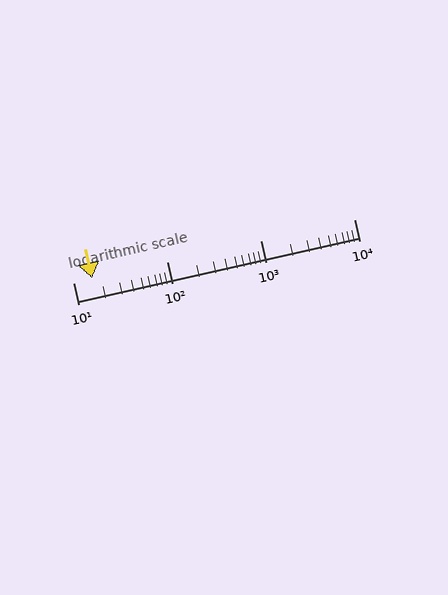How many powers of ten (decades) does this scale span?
The scale spans 3 decades, from 10 to 10000.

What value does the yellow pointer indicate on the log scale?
The pointer indicates approximately 16.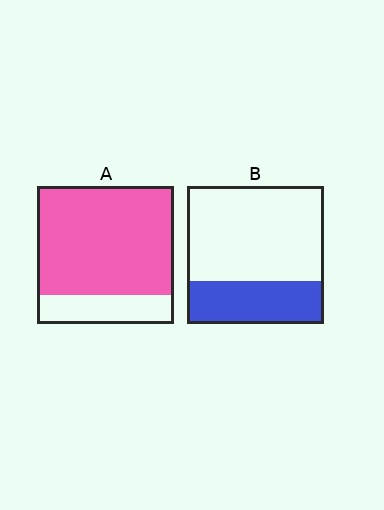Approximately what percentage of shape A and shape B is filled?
A is approximately 80% and B is approximately 30%.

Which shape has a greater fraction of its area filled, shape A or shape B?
Shape A.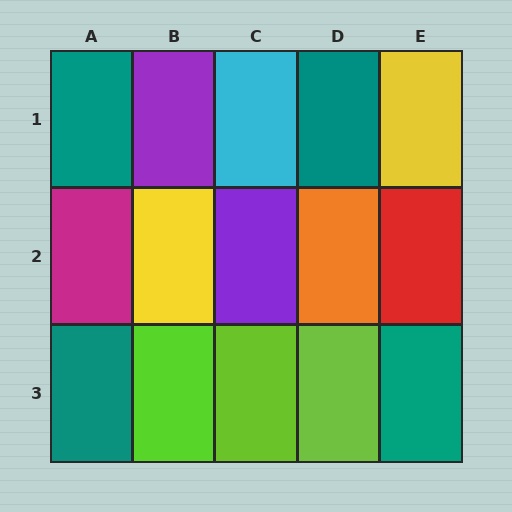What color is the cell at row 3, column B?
Lime.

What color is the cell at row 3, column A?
Teal.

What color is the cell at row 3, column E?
Teal.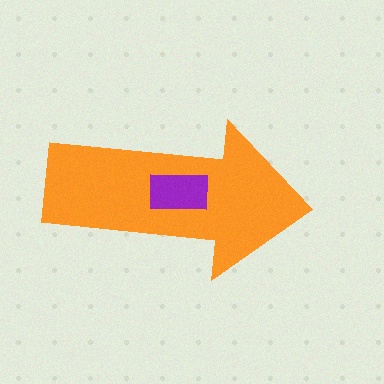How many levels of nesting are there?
2.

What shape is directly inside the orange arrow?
The purple rectangle.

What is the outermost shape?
The orange arrow.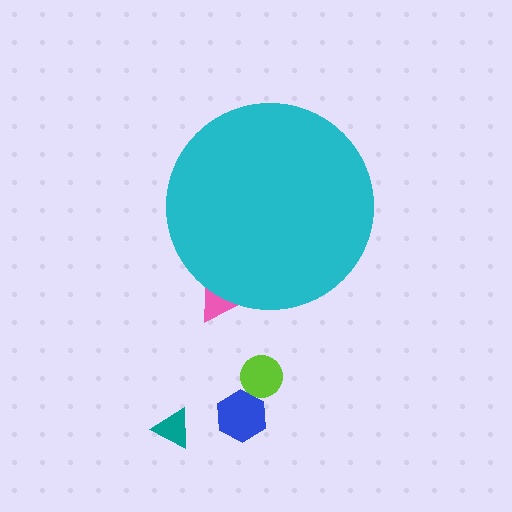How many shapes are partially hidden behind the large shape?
1 shape is partially hidden.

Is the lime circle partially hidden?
No, the lime circle is fully visible.